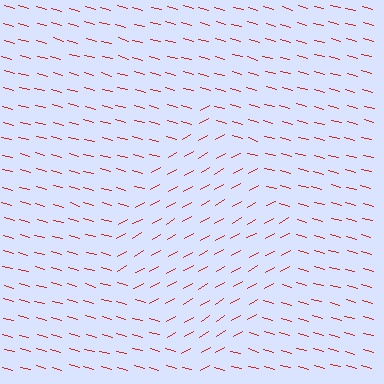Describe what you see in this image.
The image is filled with small red line segments. A diamond region in the image has lines oriented differently from the surrounding lines, creating a visible texture boundary.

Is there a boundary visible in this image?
Yes, there is a texture boundary formed by a change in line orientation.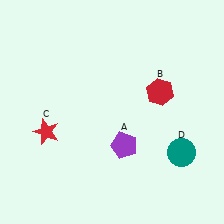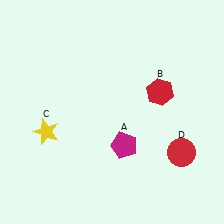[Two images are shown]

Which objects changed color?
A changed from purple to magenta. C changed from red to yellow. D changed from teal to red.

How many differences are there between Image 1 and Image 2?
There are 3 differences between the two images.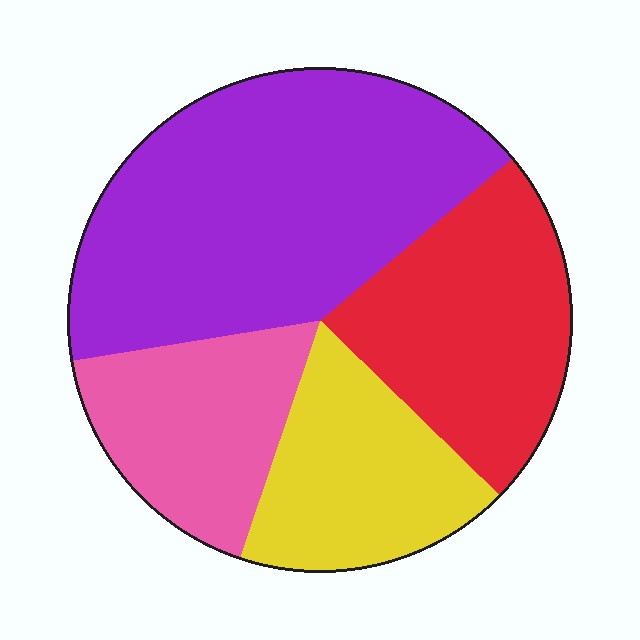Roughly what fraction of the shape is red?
Red covers roughly 25% of the shape.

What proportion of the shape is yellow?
Yellow takes up about one sixth (1/6) of the shape.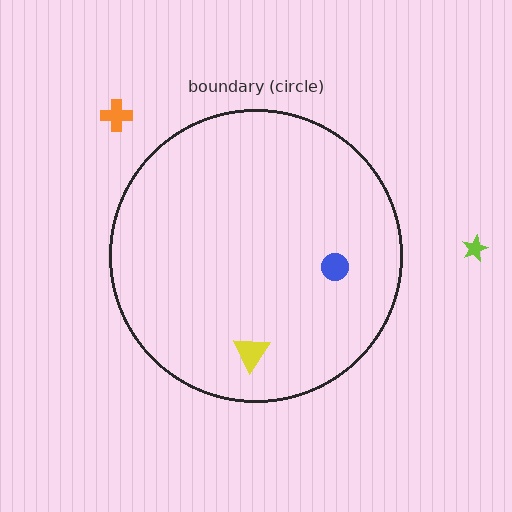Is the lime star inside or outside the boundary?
Outside.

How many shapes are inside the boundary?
2 inside, 2 outside.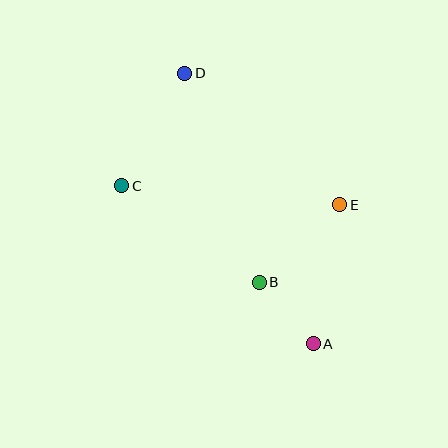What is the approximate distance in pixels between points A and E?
The distance between A and E is approximately 142 pixels.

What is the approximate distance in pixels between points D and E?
The distance between D and E is approximately 203 pixels.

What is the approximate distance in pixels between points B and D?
The distance between B and D is approximately 222 pixels.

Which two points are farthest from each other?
Points A and D are farthest from each other.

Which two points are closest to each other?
Points A and B are closest to each other.